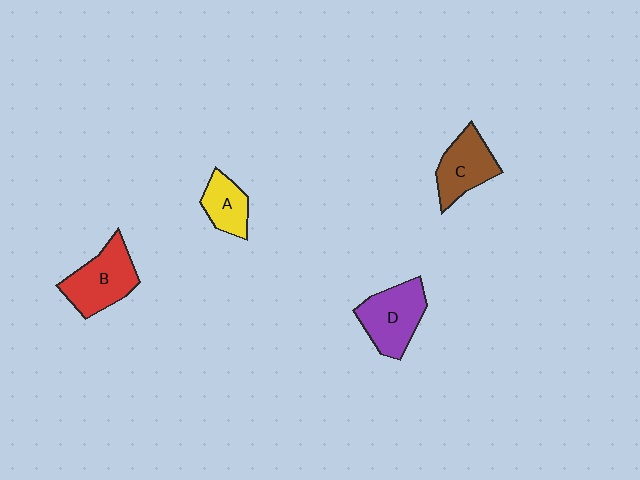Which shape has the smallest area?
Shape A (yellow).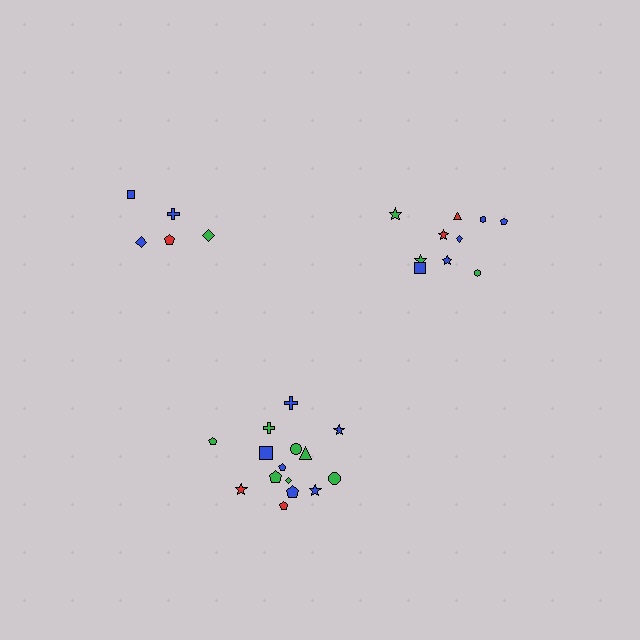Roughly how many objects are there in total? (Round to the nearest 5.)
Roughly 30 objects in total.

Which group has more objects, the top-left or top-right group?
The top-right group.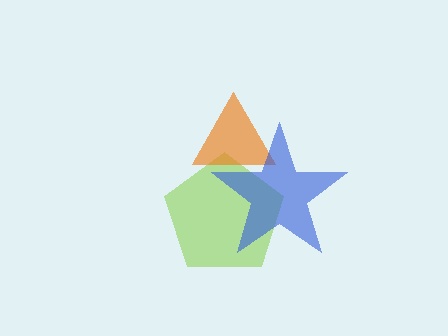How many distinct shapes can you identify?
There are 3 distinct shapes: a lime pentagon, an orange triangle, a blue star.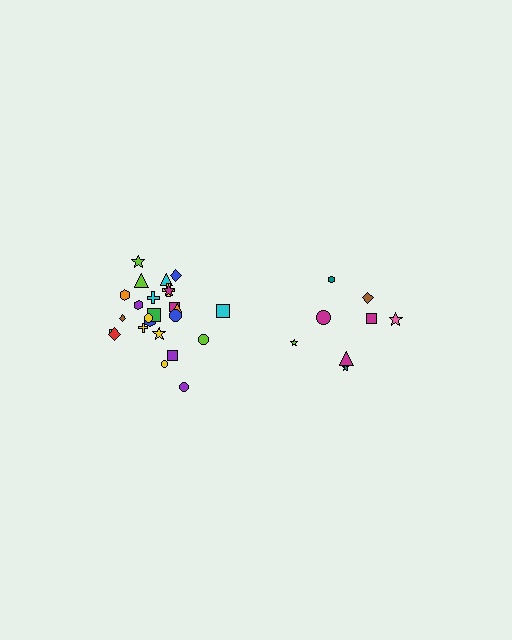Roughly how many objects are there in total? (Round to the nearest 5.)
Roughly 35 objects in total.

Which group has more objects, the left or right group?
The left group.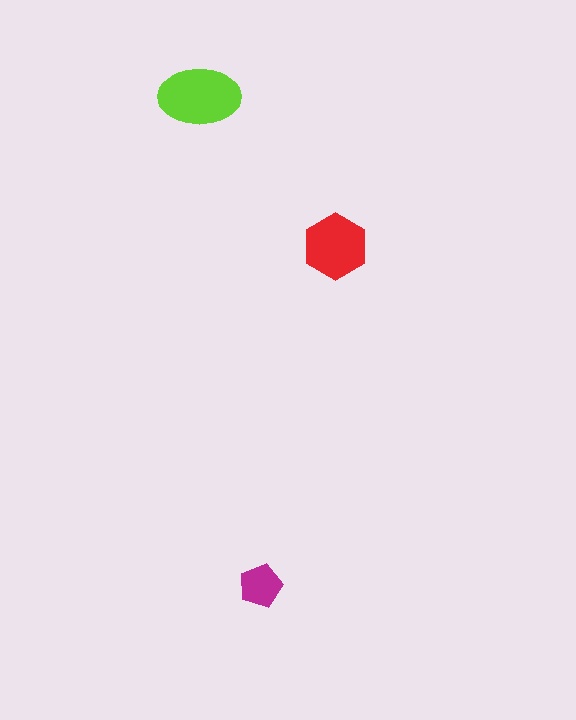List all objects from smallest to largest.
The magenta pentagon, the red hexagon, the lime ellipse.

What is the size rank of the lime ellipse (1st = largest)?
1st.